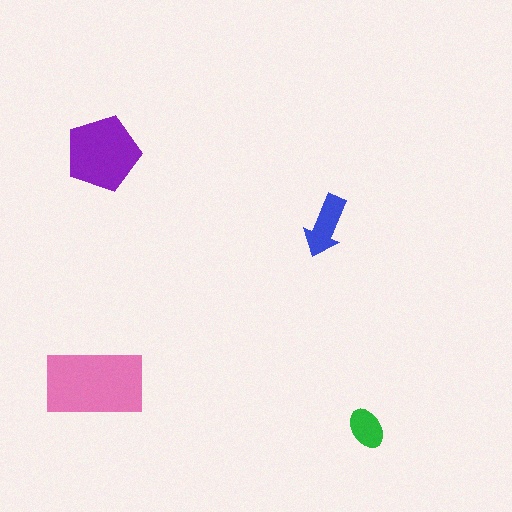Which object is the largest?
The pink rectangle.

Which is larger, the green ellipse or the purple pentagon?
The purple pentagon.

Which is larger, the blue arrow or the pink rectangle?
The pink rectangle.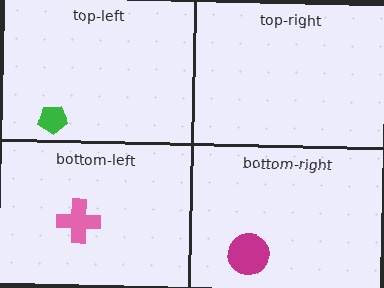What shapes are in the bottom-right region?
The magenta circle.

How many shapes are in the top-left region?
1.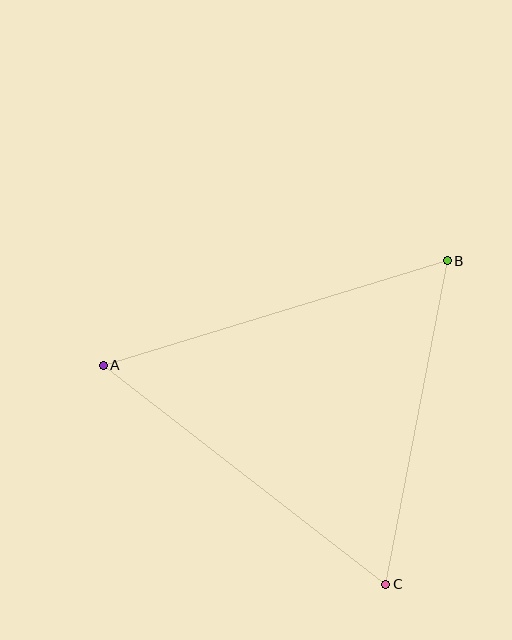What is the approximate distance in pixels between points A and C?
The distance between A and C is approximately 357 pixels.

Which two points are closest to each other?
Points B and C are closest to each other.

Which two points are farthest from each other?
Points A and B are farthest from each other.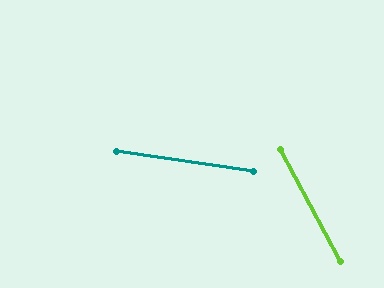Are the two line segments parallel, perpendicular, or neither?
Neither parallel nor perpendicular — they differ by about 53°.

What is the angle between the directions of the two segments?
Approximately 53 degrees.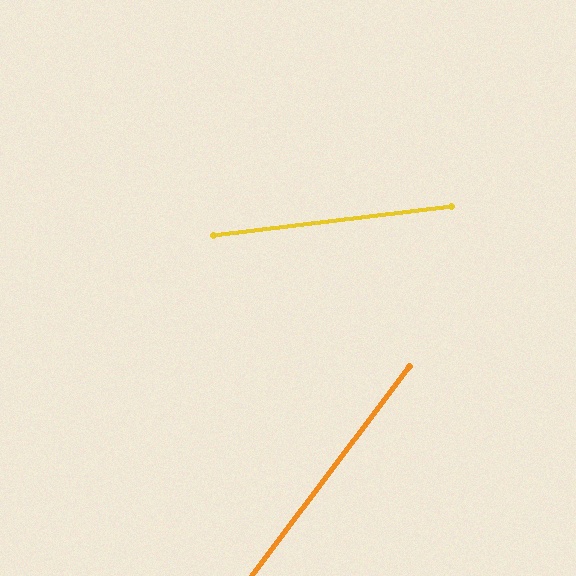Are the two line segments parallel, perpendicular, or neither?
Neither parallel nor perpendicular — they differ by about 46°.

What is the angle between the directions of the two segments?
Approximately 46 degrees.